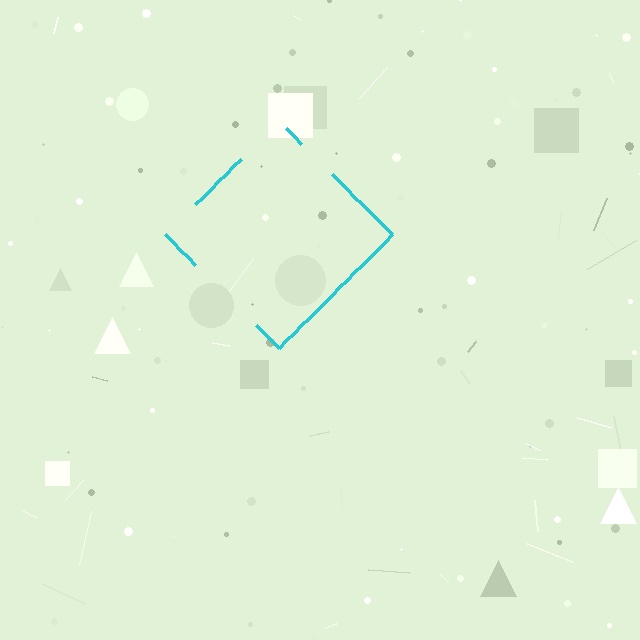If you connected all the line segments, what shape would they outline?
They would outline a diamond.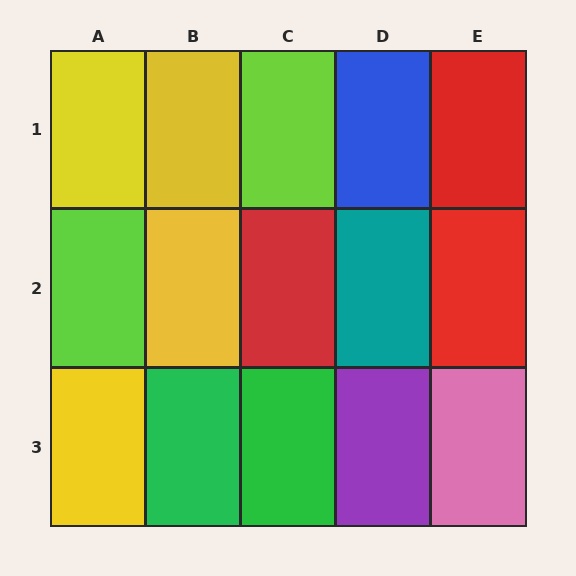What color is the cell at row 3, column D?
Purple.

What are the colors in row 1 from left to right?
Yellow, yellow, lime, blue, red.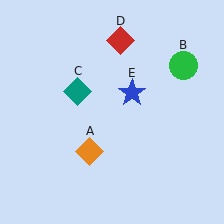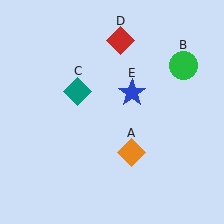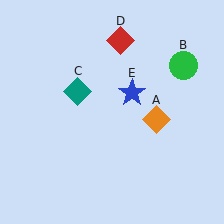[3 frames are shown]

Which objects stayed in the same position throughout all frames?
Green circle (object B) and teal diamond (object C) and red diamond (object D) and blue star (object E) remained stationary.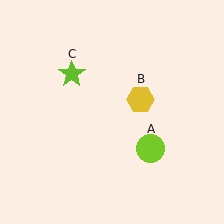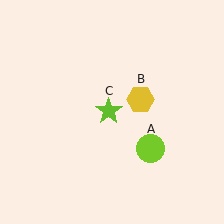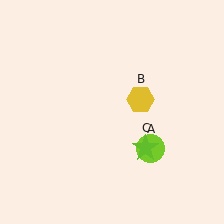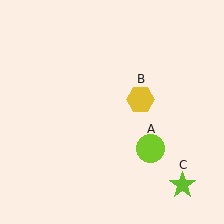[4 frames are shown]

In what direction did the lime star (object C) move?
The lime star (object C) moved down and to the right.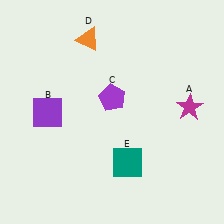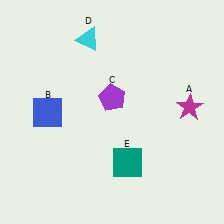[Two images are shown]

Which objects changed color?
B changed from purple to blue. D changed from orange to cyan.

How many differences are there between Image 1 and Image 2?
There are 2 differences between the two images.